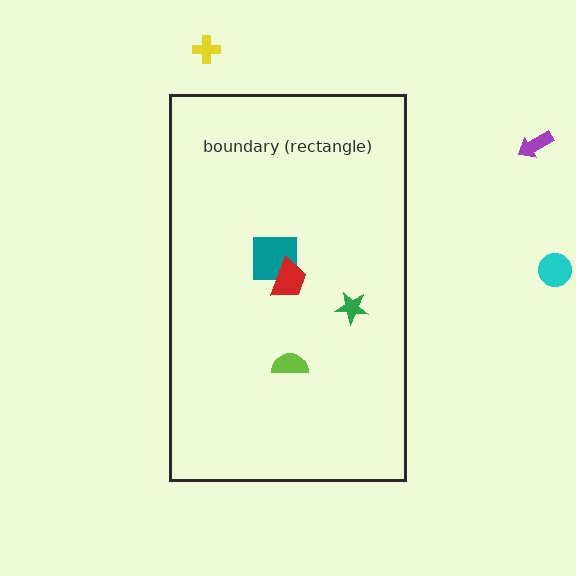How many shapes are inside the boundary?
4 inside, 3 outside.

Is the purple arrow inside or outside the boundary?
Outside.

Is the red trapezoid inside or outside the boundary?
Inside.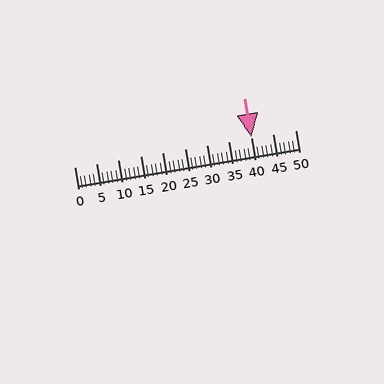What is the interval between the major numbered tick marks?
The major tick marks are spaced 5 units apart.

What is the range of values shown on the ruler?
The ruler shows values from 0 to 50.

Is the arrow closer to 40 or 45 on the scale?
The arrow is closer to 40.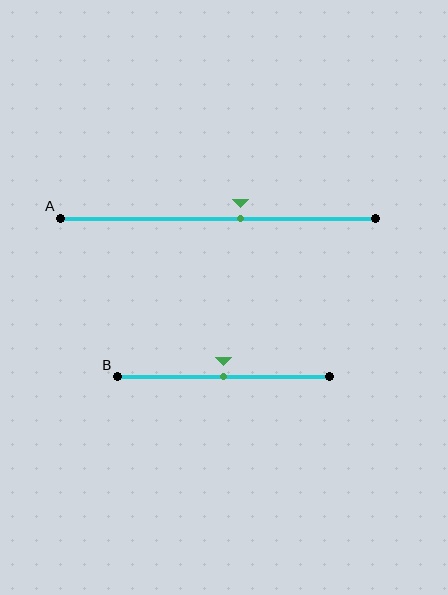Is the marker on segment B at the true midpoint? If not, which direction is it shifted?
Yes, the marker on segment B is at the true midpoint.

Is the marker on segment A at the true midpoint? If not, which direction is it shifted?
No, the marker on segment A is shifted to the right by about 7% of the segment length.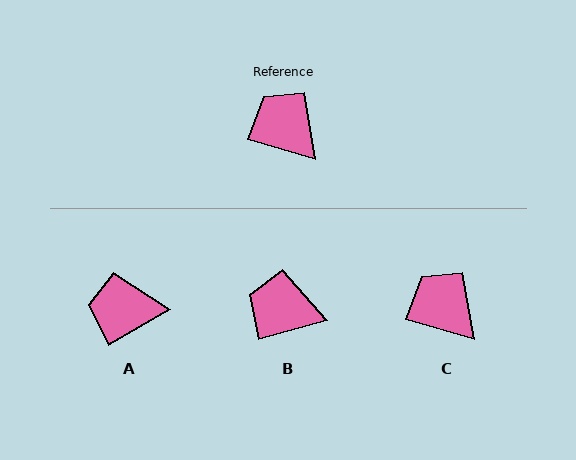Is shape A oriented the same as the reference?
No, it is off by about 47 degrees.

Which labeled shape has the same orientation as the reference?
C.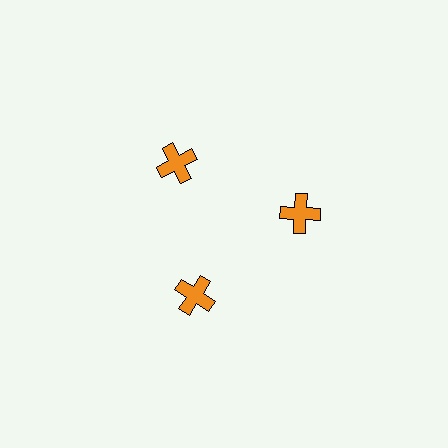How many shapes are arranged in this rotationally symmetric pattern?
There are 3 shapes, arranged in 3 groups of 1.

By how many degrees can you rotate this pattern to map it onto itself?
The pattern maps onto itself every 120 degrees of rotation.